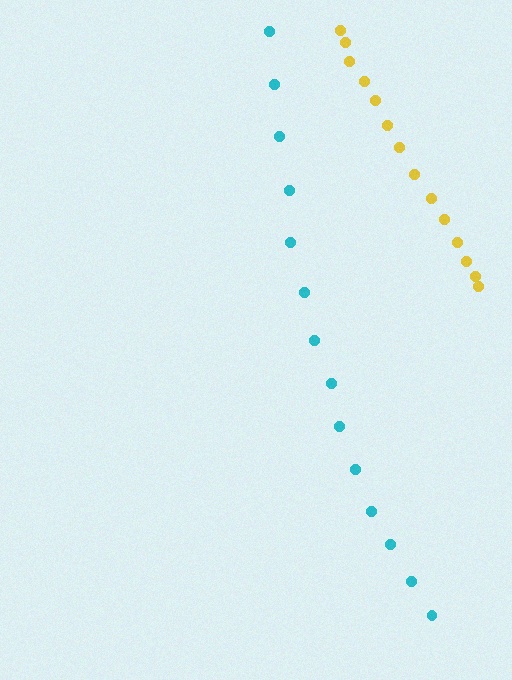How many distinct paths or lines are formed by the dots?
There are 2 distinct paths.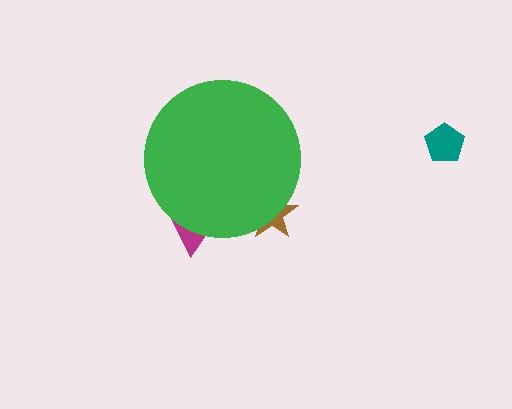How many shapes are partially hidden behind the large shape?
2 shapes are partially hidden.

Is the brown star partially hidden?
Yes, the brown star is partially hidden behind the green circle.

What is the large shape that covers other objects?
A green circle.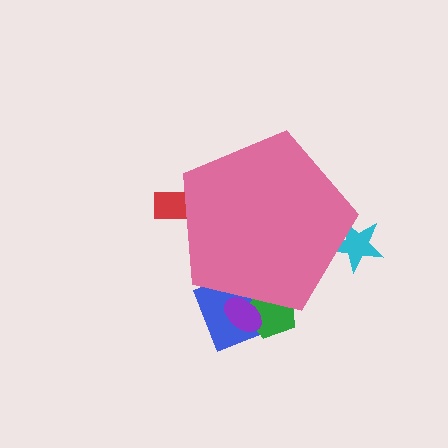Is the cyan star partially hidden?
Yes, the cyan star is partially hidden behind the pink pentagon.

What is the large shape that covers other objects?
A pink pentagon.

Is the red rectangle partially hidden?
Yes, the red rectangle is partially hidden behind the pink pentagon.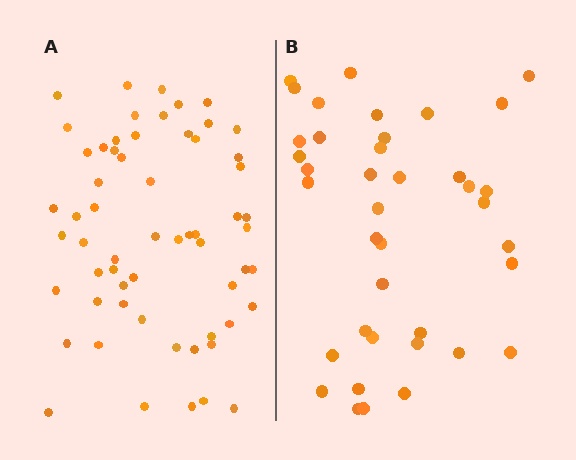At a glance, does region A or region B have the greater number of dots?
Region A (the left region) has more dots.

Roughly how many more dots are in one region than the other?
Region A has approximately 20 more dots than region B.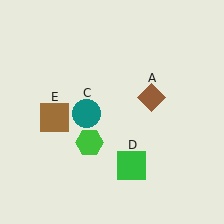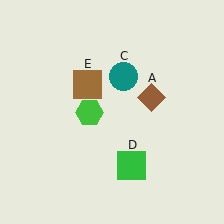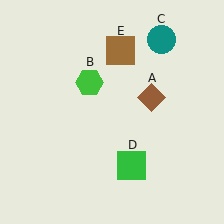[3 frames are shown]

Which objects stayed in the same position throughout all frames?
Brown diamond (object A) and green square (object D) remained stationary.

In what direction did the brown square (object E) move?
The brown square (object E) moved up and to the right.